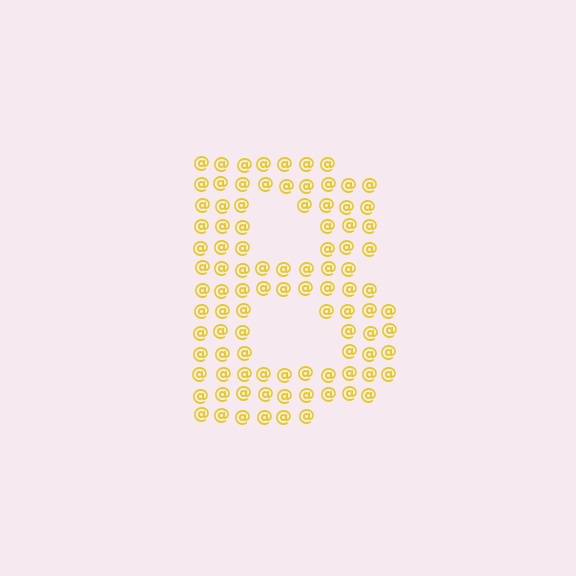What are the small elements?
The small elements are at signs.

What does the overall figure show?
The overall figure shows the letter B.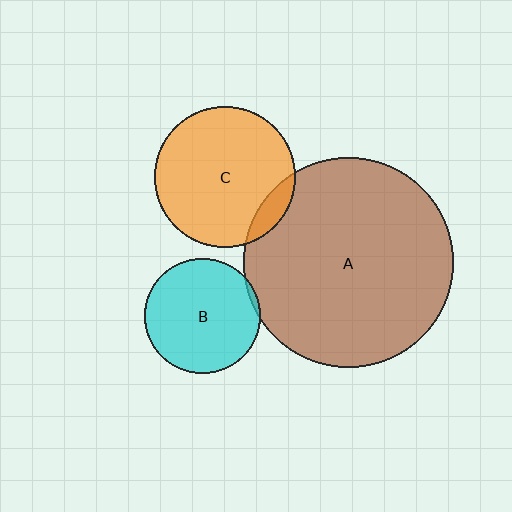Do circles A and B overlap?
Yes.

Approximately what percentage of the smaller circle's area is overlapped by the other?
Approximately 5%.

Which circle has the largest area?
Circle A (brown).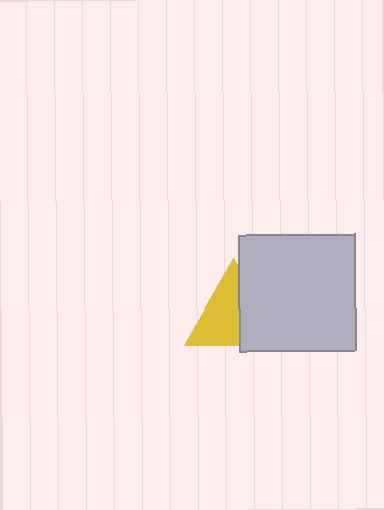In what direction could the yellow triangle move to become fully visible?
The yellow triangle could move left. That would shift it out from behind the light gray square entirely.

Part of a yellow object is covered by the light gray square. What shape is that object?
It is a triangle.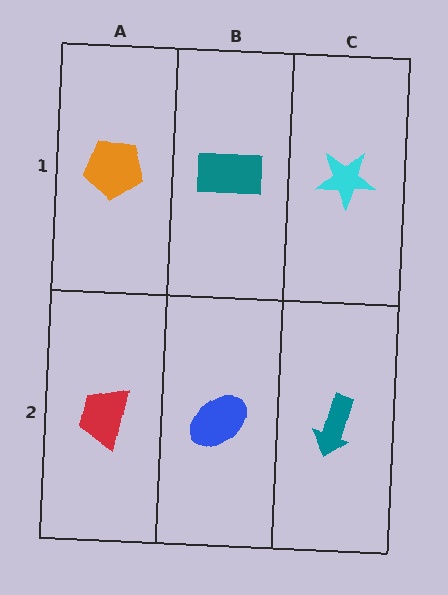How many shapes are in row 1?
3 shapes.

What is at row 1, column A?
An orange pentagon.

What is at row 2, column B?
A blue ellipse.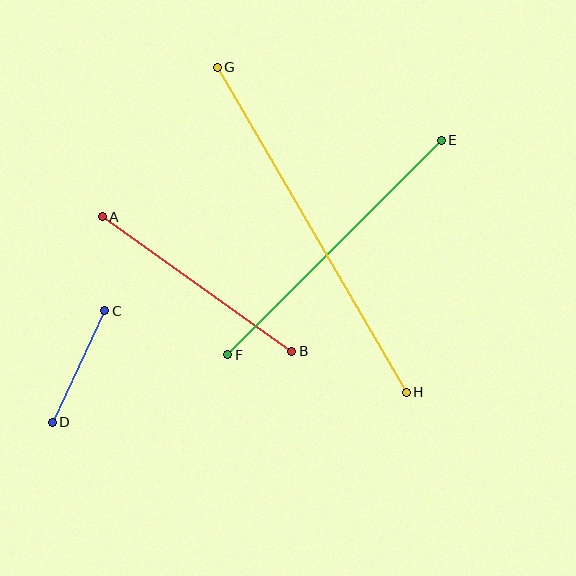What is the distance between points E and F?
The distance is approximately 303 pixels.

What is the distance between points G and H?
The distance is approximately 376 pixels.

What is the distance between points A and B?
The distance is approximately 232 pixels.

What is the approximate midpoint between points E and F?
The midpoint is at approximately (334, 248) pixels.